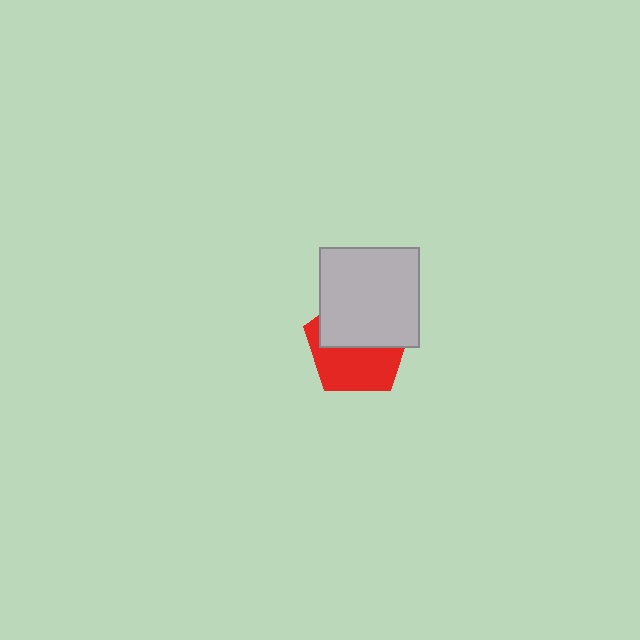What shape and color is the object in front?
The object in front is a light gray square.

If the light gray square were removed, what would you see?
You would see the complete red pentagon.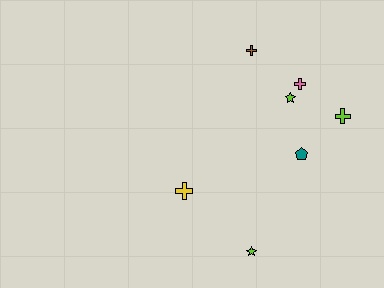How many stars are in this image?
There are 2 stars.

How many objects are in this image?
There are 7 objects.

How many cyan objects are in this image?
There are no cyan objects.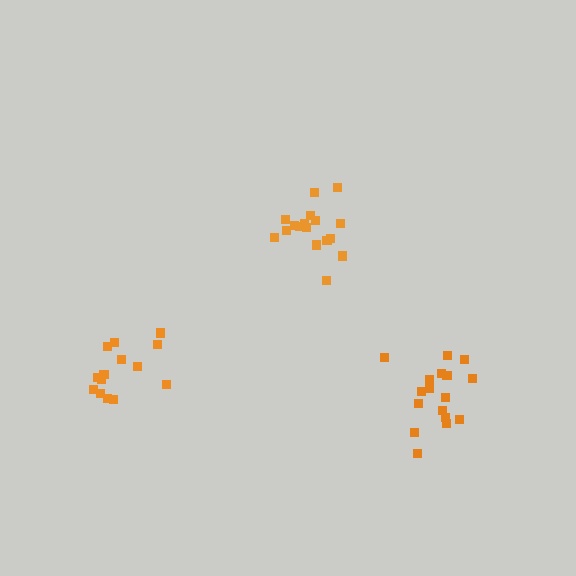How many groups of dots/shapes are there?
There are 3 groups.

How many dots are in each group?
Group 1: 14 dots, Group 2: 17 dots, Group 3: 17 dots (48 total).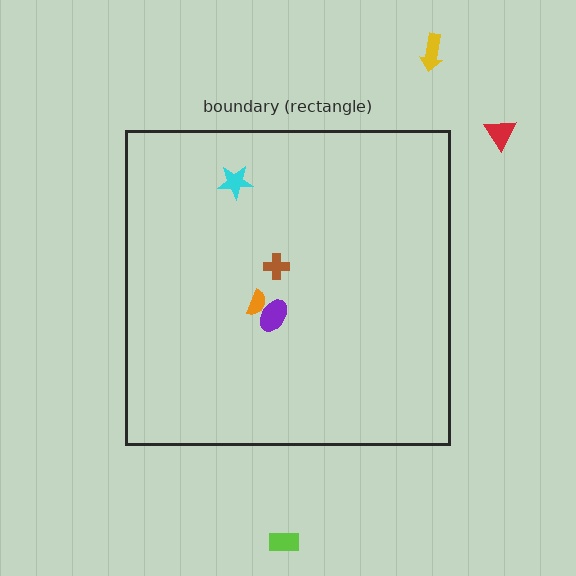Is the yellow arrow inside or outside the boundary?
Outside.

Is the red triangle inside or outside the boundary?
Outside.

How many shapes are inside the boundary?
4 inside, 3 outside.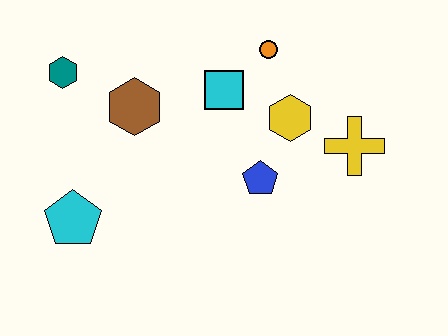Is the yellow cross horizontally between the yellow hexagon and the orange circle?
No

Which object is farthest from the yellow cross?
The teal hexagon is farthest from the yellow cross.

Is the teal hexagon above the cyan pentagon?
Yes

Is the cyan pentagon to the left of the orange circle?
Yes